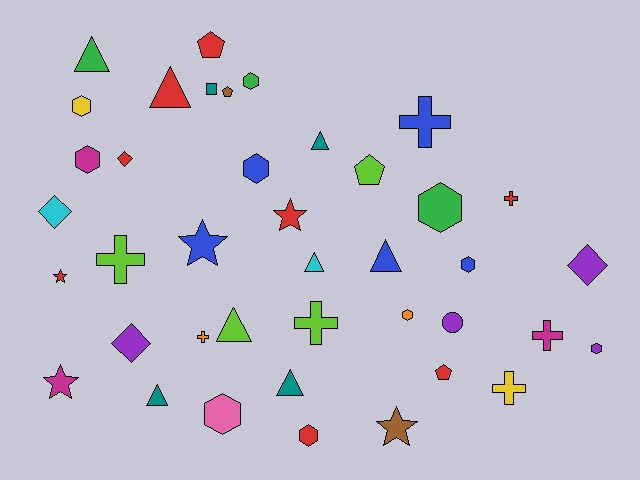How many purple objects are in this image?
There are 4 purple objects.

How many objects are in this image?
There are 40 objects.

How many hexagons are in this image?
There are 10 hexagons.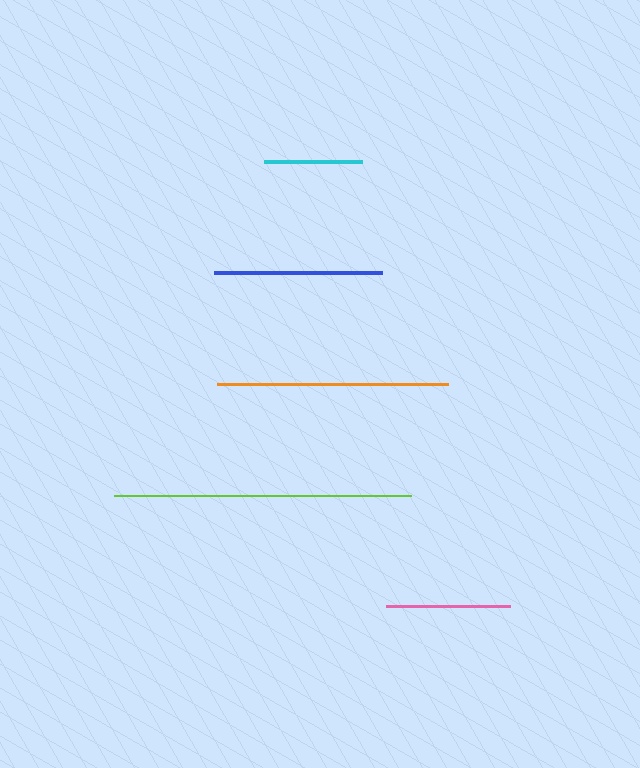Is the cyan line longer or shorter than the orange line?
The orange line is longer than the cyan line.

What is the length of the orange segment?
The orange segment is approximately 231 pixels long.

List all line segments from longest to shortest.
From longest to shortest: lime, orange, blue, pink, cyan.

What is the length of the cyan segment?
The cyan segment is approximately 98 pixels long.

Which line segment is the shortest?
The cyan line is the shortest at approximately 98 pixels.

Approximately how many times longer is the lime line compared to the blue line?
The lime line is approximately 1.8 times the length of the blue line.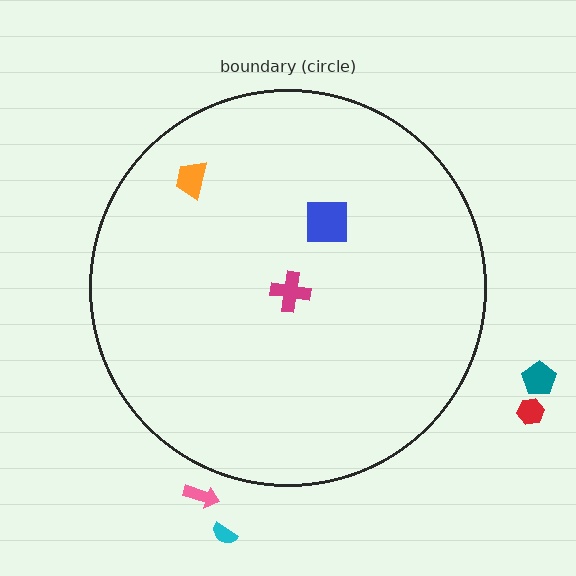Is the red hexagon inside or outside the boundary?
Outside.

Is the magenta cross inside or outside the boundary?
Inside.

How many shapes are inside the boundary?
3 inside, 4 outside.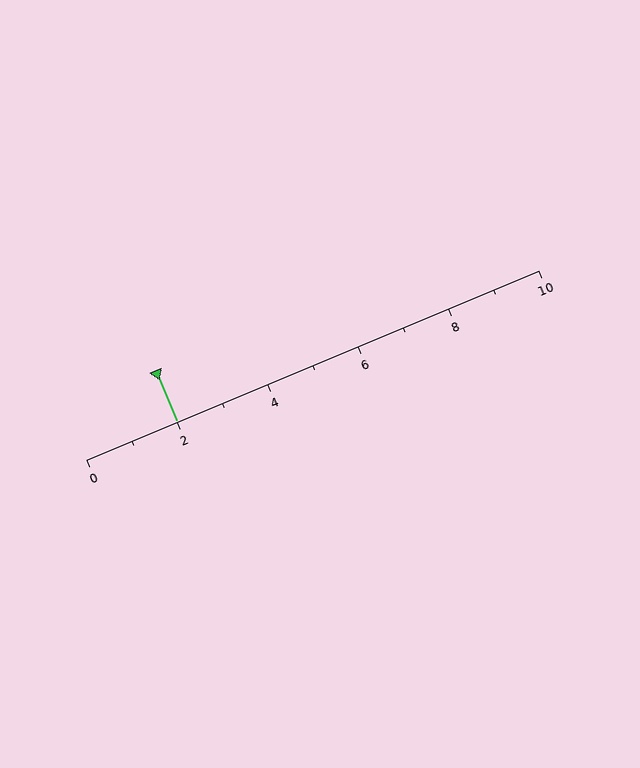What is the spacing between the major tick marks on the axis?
The major ticks are spaced 2 apart.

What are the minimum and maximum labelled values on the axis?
The axis runs from 0 to 10.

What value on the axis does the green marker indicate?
The marker indicates approximately 2.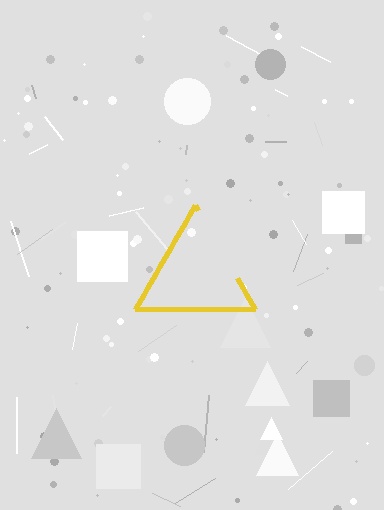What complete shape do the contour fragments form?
The contour fragments form a triangle.